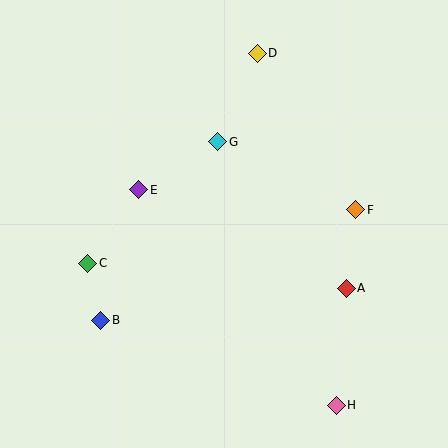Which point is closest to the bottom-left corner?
Point B is closest to the bottom-left corner.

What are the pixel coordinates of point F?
Point F is at (356, 210).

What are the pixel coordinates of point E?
Point E is at (139, 190).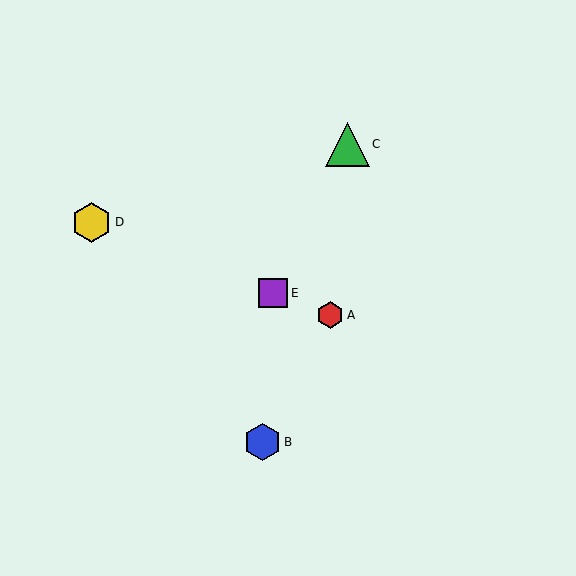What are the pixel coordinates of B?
Object B is at (262, 442).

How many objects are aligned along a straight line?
3 objects (A, D, E) are aligned along a straight line.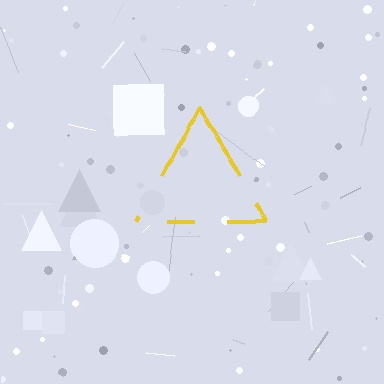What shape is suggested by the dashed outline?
The dashed outline suggests a triangle.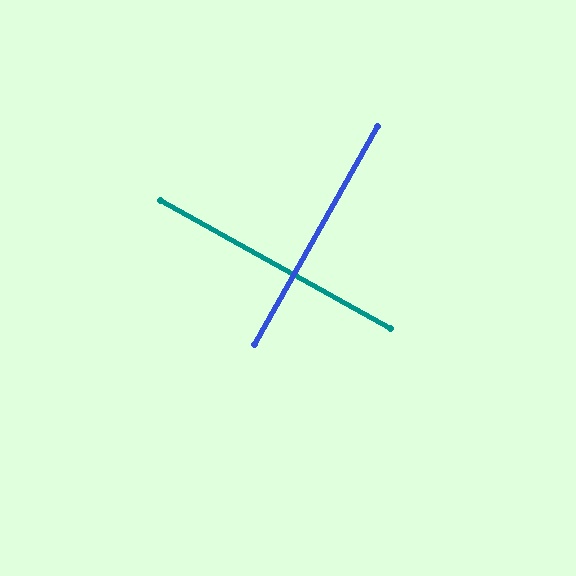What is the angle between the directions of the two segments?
Approximately 90 degrees.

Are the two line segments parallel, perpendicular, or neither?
Perpendicular — they meet at approximately 90°.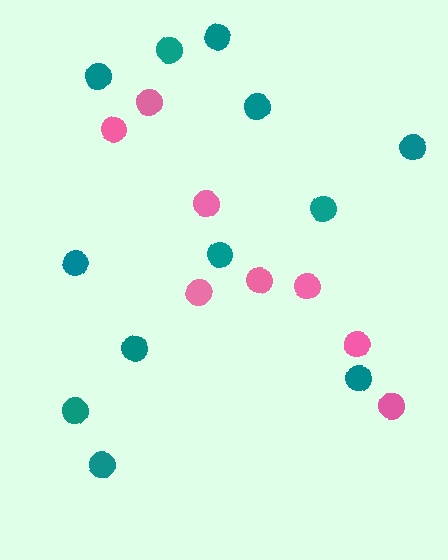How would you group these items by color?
There are 2 groups: one group of pink circles (8) and one group of teal circles (12).